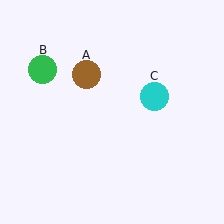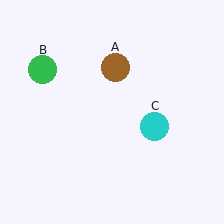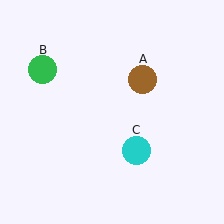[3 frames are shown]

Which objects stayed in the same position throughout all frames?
Green circle (object B) remained stationary.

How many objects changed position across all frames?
2 objects changed position: brown circle (object A), cyan circle (object C).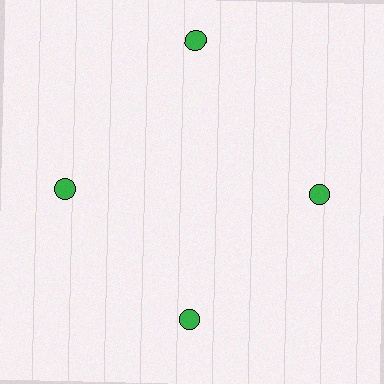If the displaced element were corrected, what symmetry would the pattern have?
It would have 4-fold rotational symmetry — the pattern would map onto itself every 90 degrees.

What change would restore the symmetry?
The symmetry would be restored by moving it inward, back onto the ring so that all 4 circles sit at equal angles and equal distance from the center.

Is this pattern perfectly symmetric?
No. The 4 green circles are arranged in a ring, but one element near the 12 o'clock position is pushed outward from the center, breaking the 4-fold rotational symmetry.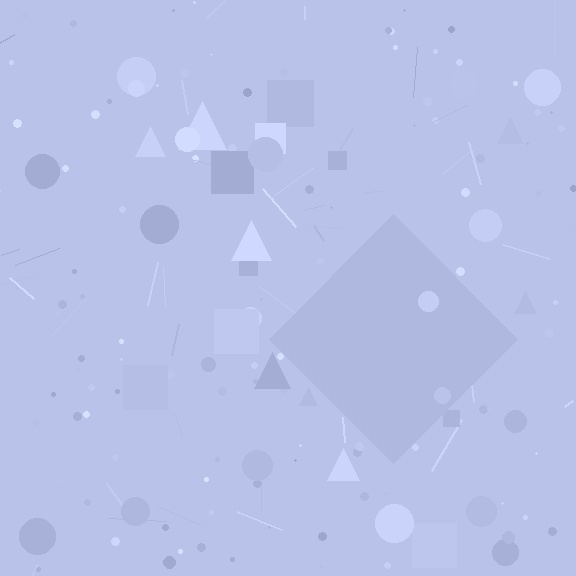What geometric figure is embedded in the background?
A diamond is embedded in the background.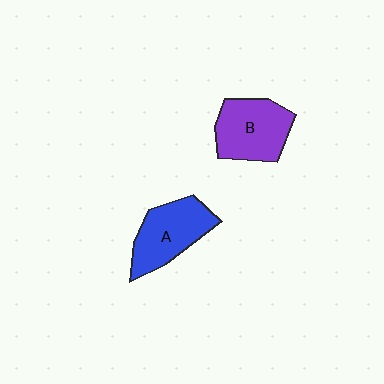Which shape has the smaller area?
Shape A (blue).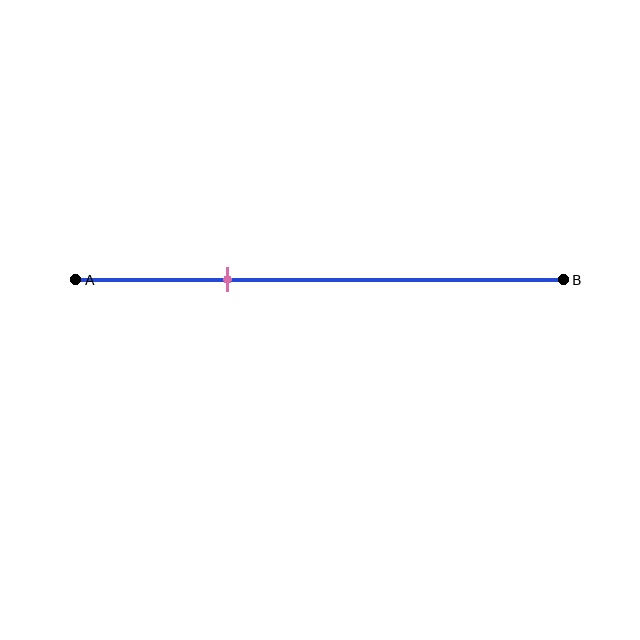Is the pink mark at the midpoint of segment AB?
No, the mark is at about 30% from A, not at the 50% midpoint.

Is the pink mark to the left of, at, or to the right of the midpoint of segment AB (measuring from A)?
The pink mark is to the left of the midpoint of segment AB.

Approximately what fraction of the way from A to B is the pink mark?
The pink mark is approximately 30% of the way from A to B.